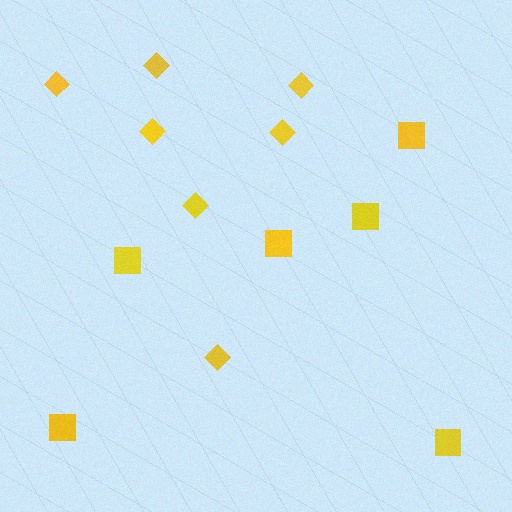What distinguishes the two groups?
There are 2 groups: one group of diamonds (7) and one group of squares (6).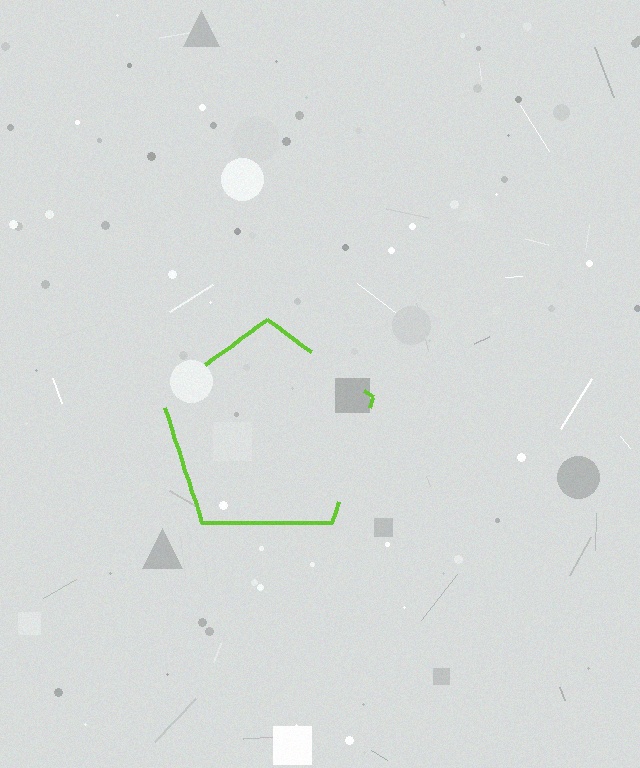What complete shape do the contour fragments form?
The contour fragments form a pentagon.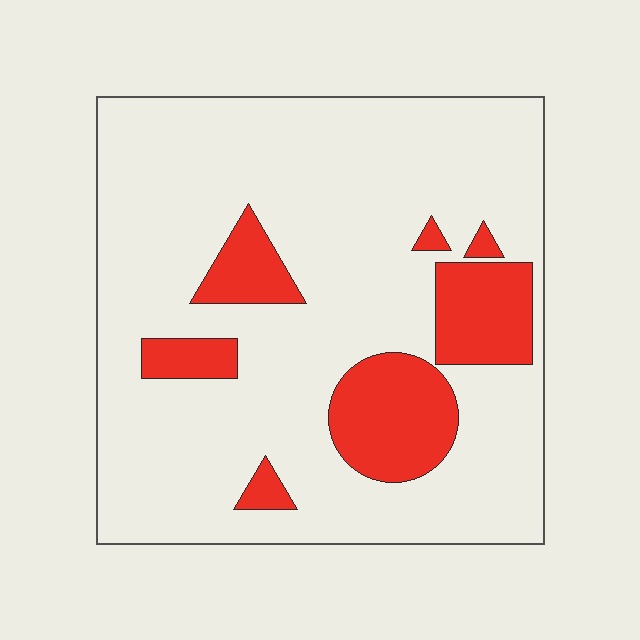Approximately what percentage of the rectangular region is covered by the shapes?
Approximately 20%.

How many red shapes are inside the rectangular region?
7.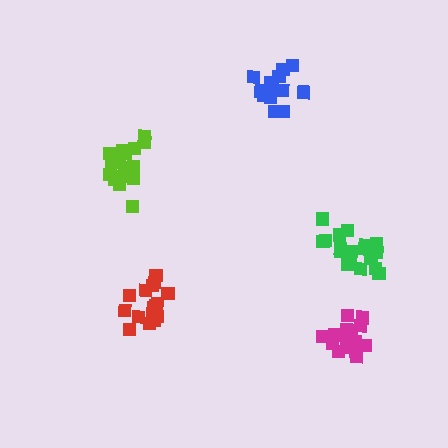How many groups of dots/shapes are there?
There are 5 groups.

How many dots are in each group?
Group 1: 16 dots, Group 2: 18 dots, Group 3: 15 dots, Group 4: 14 dots, Group 5: 20 dots (83 total).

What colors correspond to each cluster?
The clusters are colored: red, green, magenta, blue, lime.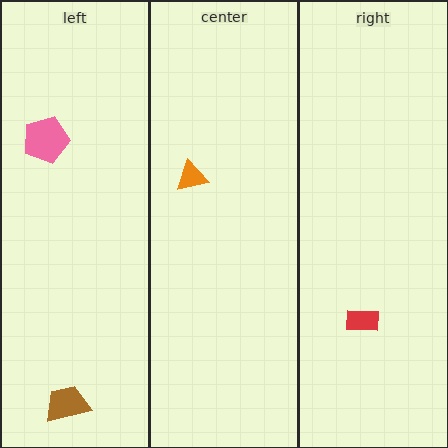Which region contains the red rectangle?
The right region.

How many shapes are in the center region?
1.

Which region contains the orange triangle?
The center region.